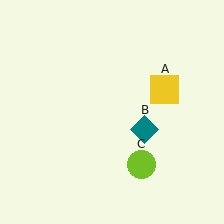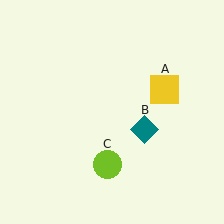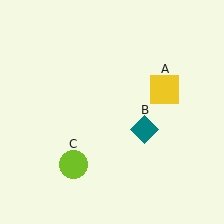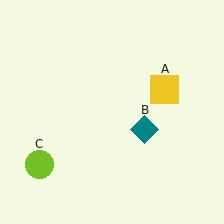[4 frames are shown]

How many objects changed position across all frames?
1 object changed position: lime circle (object C).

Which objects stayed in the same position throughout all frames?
Yellow square (object A) and teal diamond (object B) remained stationary.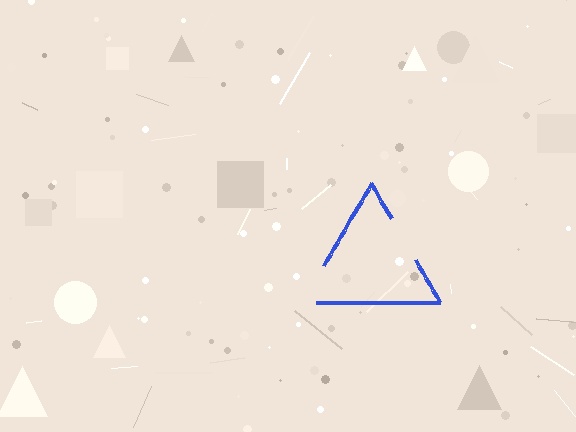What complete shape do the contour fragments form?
The contour fragments form a triangle.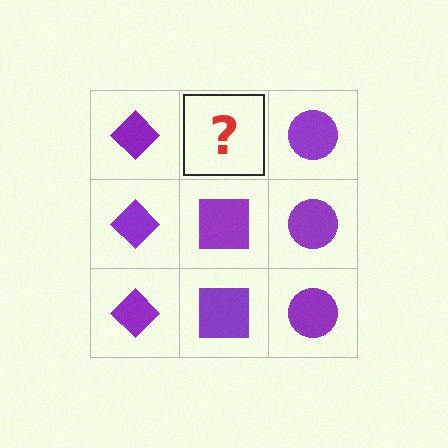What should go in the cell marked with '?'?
The missing cell should contain a purple square.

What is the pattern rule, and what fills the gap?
The rule is that each column has a consistent shape. The gap should be filled with a purple square.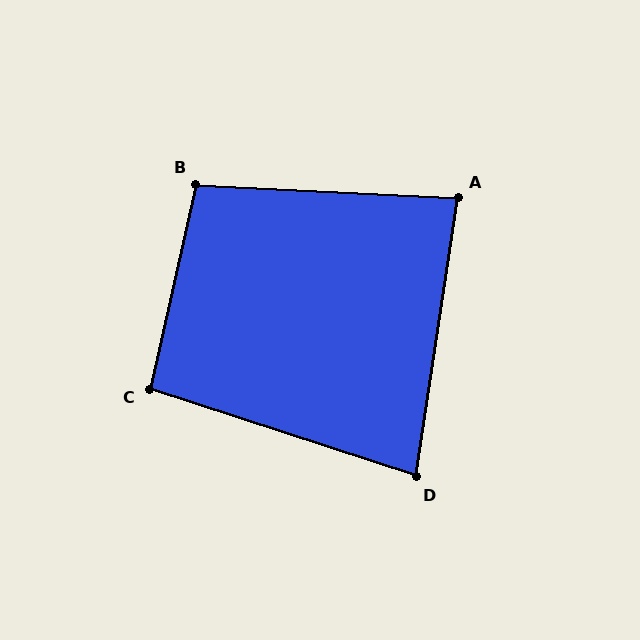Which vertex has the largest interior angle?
B, at approximately 100 degrees.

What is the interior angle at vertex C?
Approximately 95 degrees (obtuse).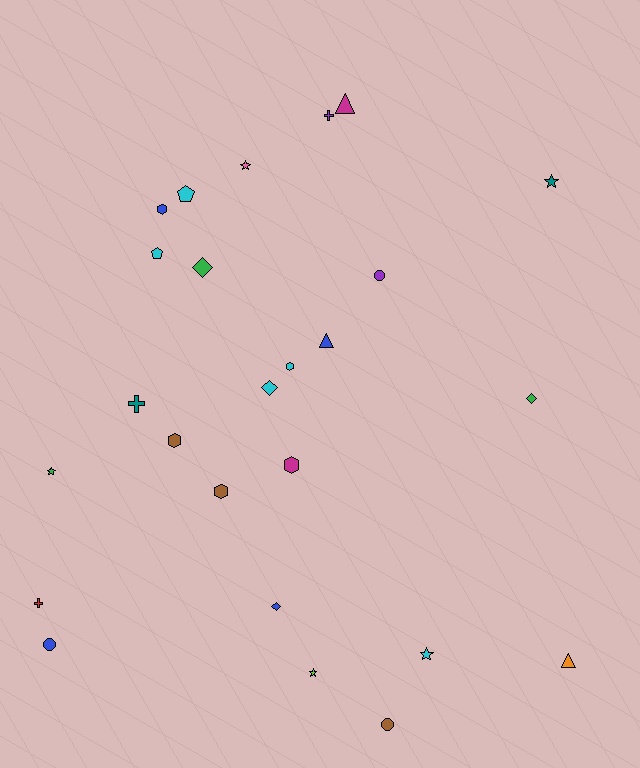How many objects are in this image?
There are 25 objects.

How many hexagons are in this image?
There are 5 hexagons.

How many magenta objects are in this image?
There are 2 magenta objects.